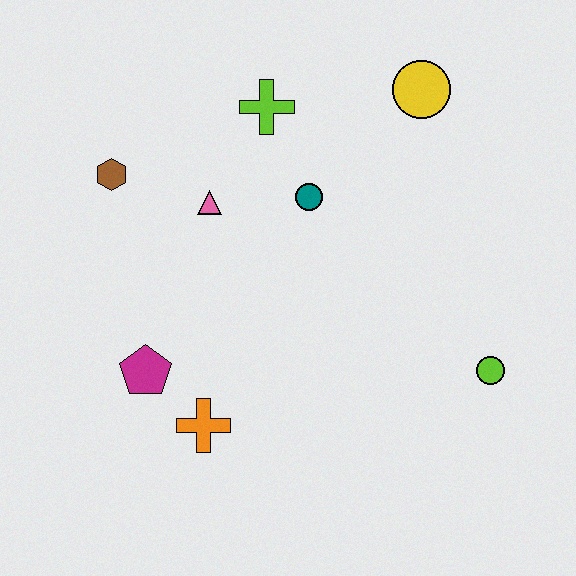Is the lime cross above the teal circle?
Yes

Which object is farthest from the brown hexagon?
The lime circle is farthest from the brown hexagon.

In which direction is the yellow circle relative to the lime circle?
The yellow circle is above the lime circle.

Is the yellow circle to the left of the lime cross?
No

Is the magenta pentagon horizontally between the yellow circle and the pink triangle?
No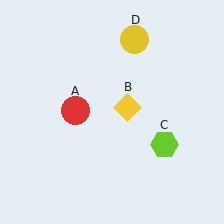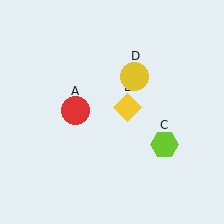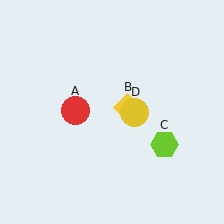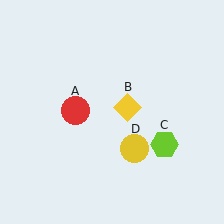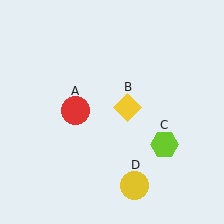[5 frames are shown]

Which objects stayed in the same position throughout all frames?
Red circle (object A) and yellow diamond (object B) and lime hexagon (object C) remained stationary.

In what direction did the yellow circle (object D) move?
The yellow circle (object D) moved down.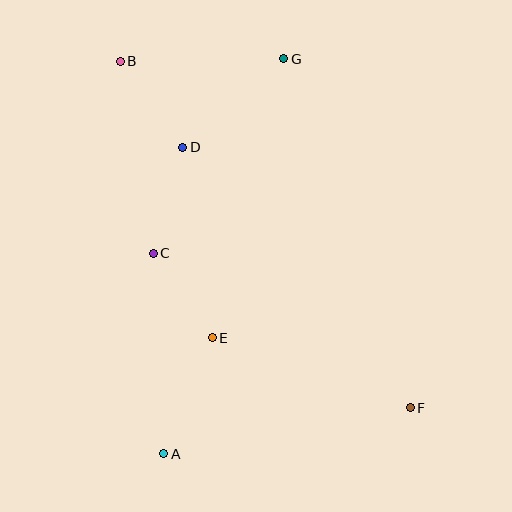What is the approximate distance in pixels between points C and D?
The distance between C and D is approximately 110 pixels.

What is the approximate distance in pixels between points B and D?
The distance between B and D is approximately 107 pixels.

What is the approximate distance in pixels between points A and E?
The distance between A and E is approximately 126 pixels.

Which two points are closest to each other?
Points C and E are closest to each other.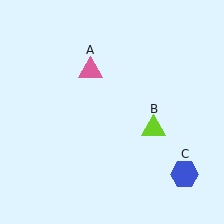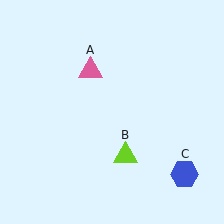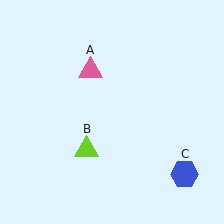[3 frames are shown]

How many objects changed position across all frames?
1 object changed position: lime triangle (object B).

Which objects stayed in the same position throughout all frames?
Pink triangle (object A) and blue hexagon (object C) remained stationary.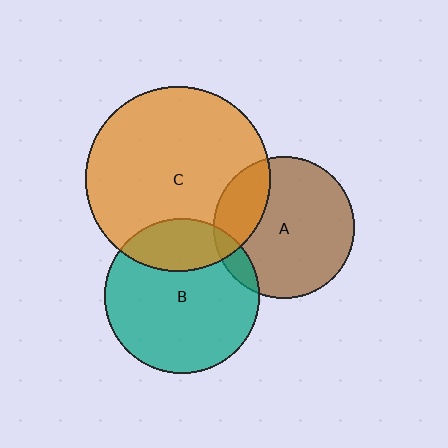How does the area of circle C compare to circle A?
Approximately 1.7 times.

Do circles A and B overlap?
Yes.